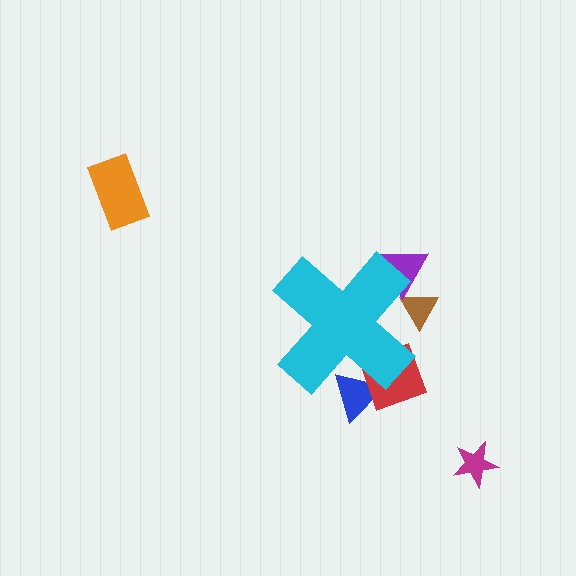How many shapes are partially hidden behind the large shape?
4 shapes are partially hidden.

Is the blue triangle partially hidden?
Yes, the blue triangle is partially hidden behind the cyan cross.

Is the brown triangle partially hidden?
Yes, the brown triangle is partially hidden behind the cyan cross.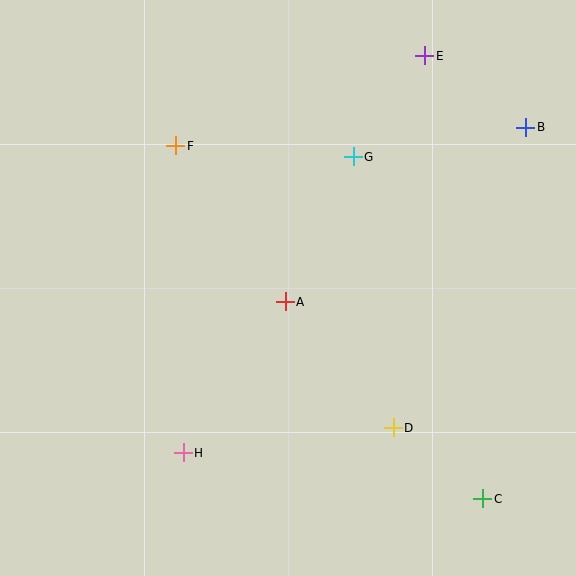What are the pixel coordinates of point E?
Point E is at (425, 56).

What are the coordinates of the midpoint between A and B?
The midpoint between A and B is at (406, 215).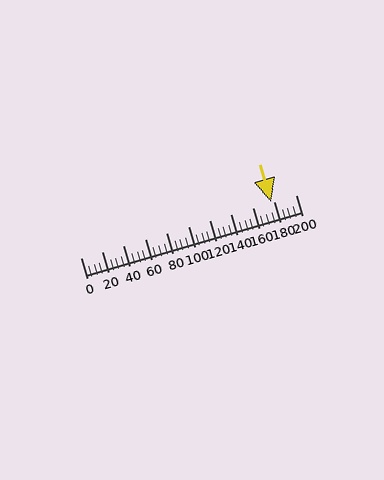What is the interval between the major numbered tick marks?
The major tick marks are spaced 20 units apart.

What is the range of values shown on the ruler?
The ruler shows values from 0 to 200.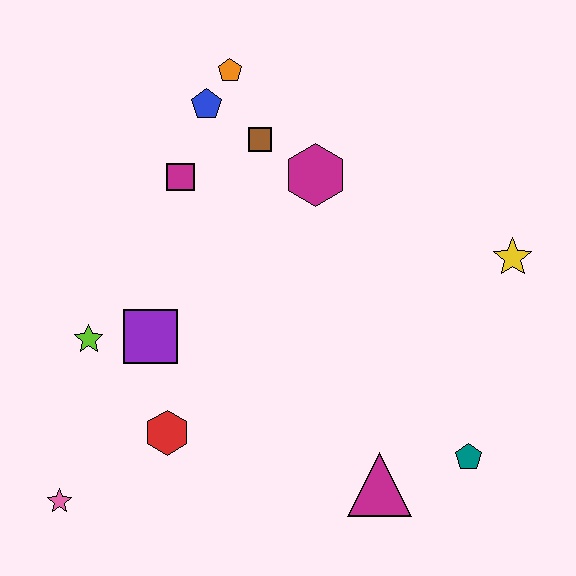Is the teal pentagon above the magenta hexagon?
No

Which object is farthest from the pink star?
The yellow star is farthest from the pink star.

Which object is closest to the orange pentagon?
The blue pentagon is closest to the orange pentagon.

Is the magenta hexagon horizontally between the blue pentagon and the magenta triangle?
Yes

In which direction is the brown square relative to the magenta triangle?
The brown square is above the magenta triangle.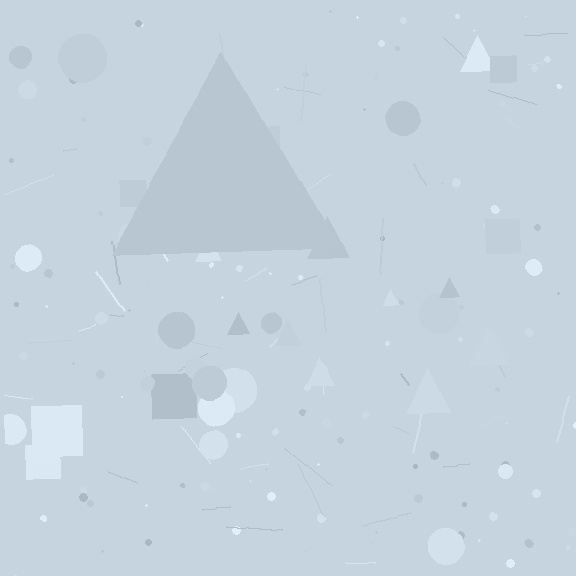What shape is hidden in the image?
A triangle is hidden in the image.